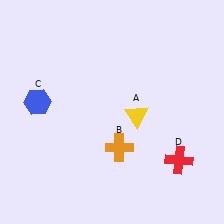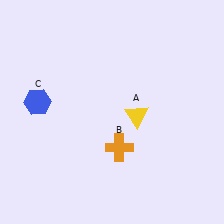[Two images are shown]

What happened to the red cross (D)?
The red cross (D) was removed in Image 2. It was in the bottom-right area of Image 1.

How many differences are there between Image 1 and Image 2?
There is 1 difference between the two images.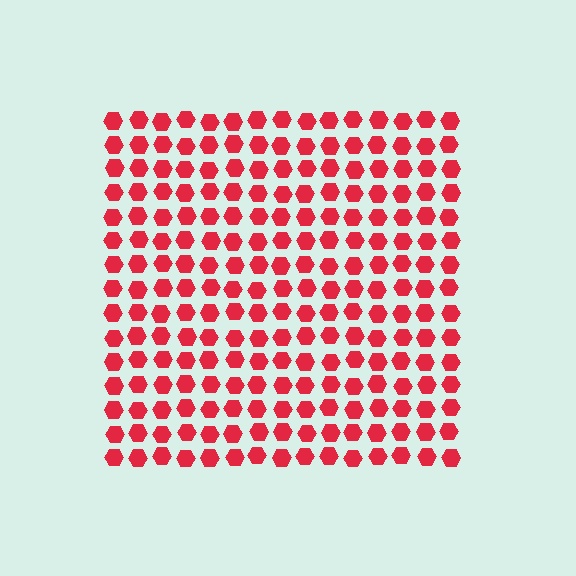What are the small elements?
The small elements are hexagons.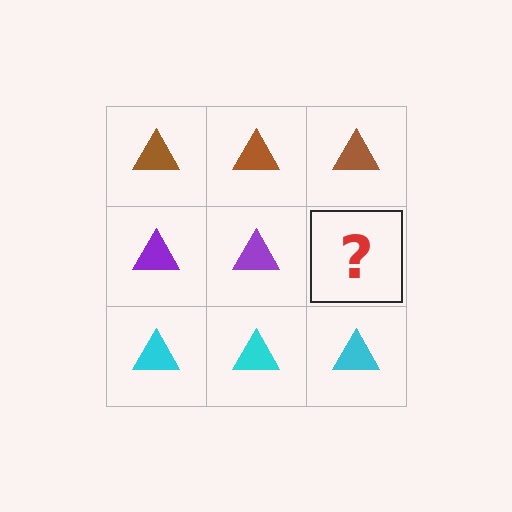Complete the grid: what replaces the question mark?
The question mark should be replaced with a purple triangle.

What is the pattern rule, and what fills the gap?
The rule is that each row has a consistent color. The gap should be filled with a purple triangle.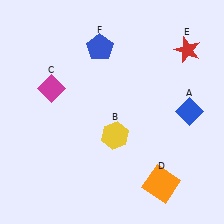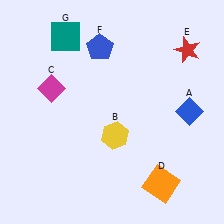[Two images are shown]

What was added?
A teal square (G) was added in Image 2.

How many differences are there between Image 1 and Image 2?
There is 1 difference between the two images.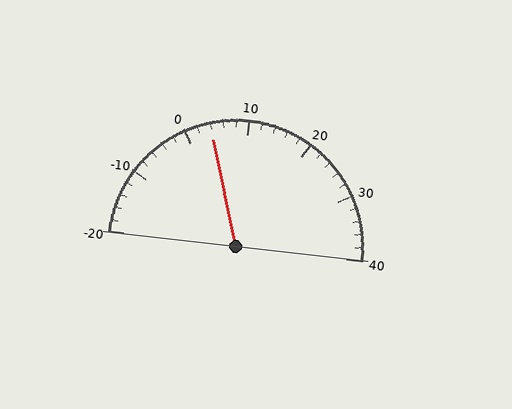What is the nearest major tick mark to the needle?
The nearest major tick mark is 0.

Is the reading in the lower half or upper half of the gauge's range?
The reading is in the lower half of the range (-20 to 40).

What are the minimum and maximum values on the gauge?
The gauge ranges from -20 to 40.